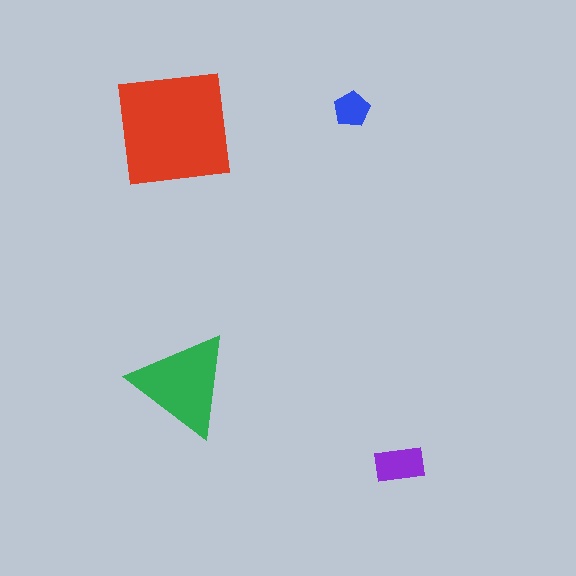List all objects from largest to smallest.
The red square, the green triangle, the purple rectangle, the blue pentagon.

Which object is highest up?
The blue pentagon is topmost.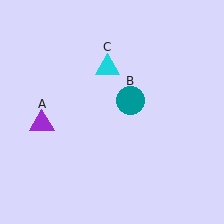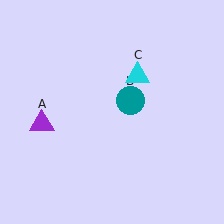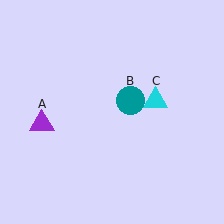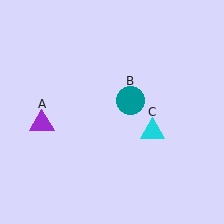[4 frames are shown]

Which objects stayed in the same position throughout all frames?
Purple triangle (object A) and teal circle (object B) remained stationary.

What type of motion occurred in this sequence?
The cyan triangle (object C) rotated clockwise around the center of the scene.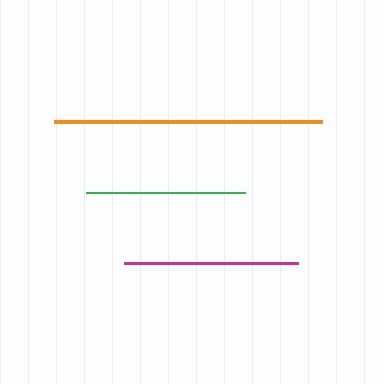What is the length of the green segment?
The green segment is approximately 160 pixels long.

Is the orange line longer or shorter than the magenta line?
The orange line is longer than the magenta line.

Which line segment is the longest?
The orange line is the longest at approximately 268 pixels.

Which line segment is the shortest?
The green line is the shortest at approximately 160 pixels.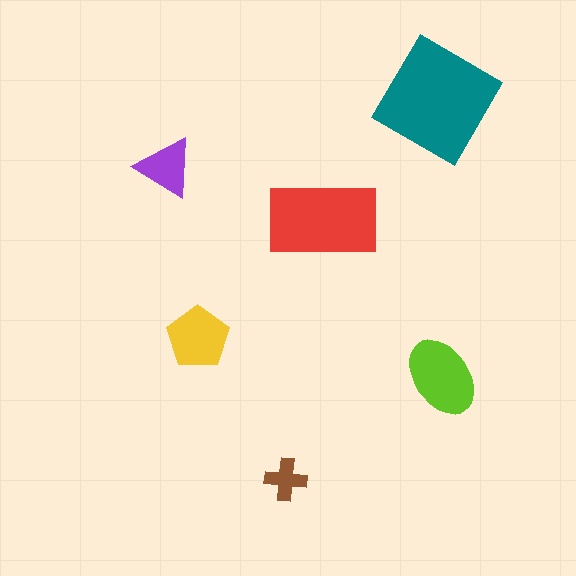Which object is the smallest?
The brown cross.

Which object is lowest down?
The brown cross is bottommost.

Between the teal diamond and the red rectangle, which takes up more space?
The teal diamond.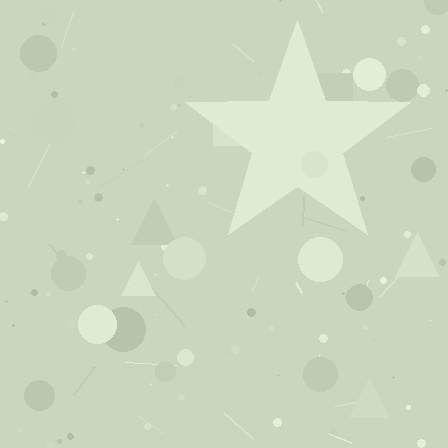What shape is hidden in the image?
A star is hidden in the image.